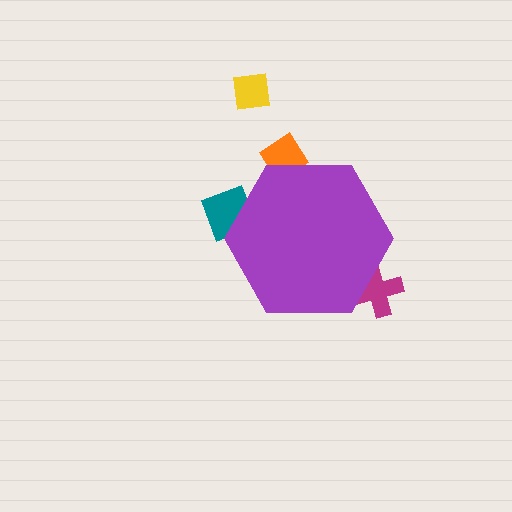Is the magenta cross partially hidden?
Yes, the magenta cross is partially hidden behind the purple hexagon.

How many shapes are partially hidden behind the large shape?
3 shapes are partially hidden.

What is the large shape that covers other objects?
A purple hexagon.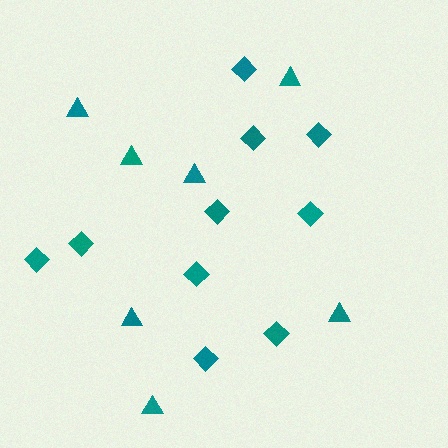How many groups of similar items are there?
There are 2 groups: one group of triangles (7) and one group of diamonds (10).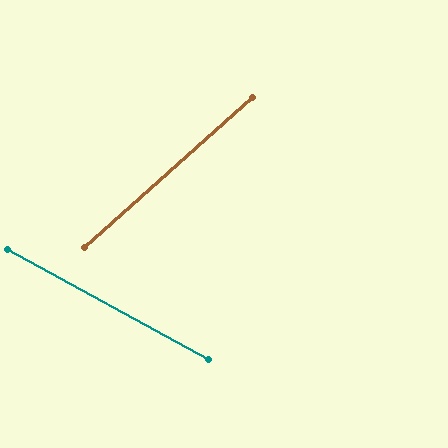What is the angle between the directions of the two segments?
Approximately 70 degrees.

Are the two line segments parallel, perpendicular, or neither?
Neither parallel nor perpendicular — they differ by about 70°.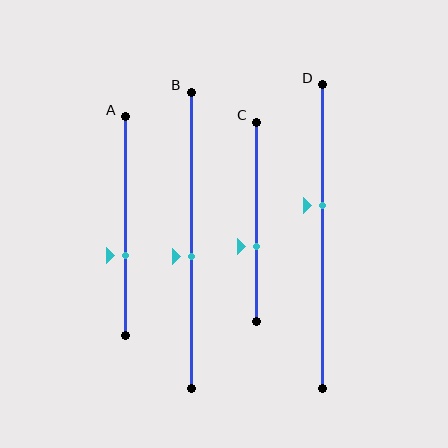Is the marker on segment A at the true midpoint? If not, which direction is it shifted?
No, the marker on segment A is shifted downward by about 13% of the segment length.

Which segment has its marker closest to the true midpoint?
Segment B has its marker closest to the true midpoint.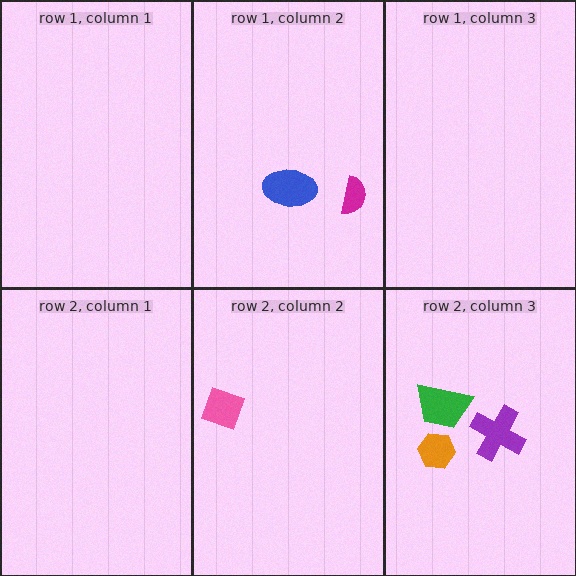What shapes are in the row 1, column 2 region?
The blue ellipse, the magenta semicircle.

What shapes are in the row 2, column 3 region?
The purple cross, the green trapezoid, the orange hexagon.